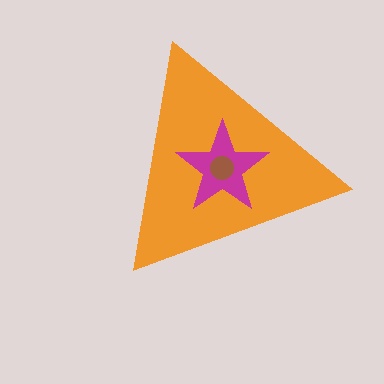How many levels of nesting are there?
3.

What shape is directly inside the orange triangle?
The magenta star.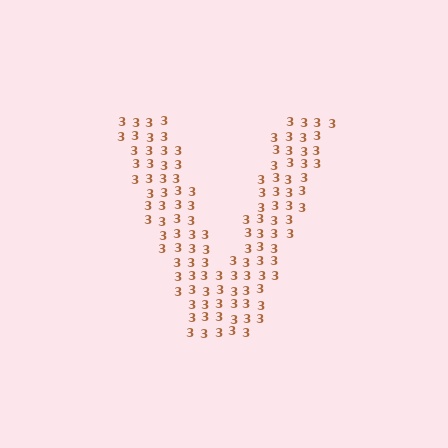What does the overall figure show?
The overall figure shows the letter V.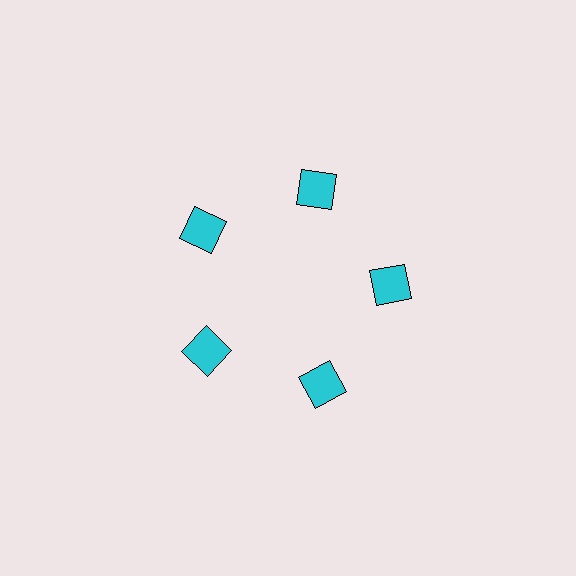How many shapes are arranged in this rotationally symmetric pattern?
There are 5 shapes, arranged in 5 groups of 1.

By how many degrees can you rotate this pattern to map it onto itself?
The pattern maps onto itself every 72 degrees of rotation.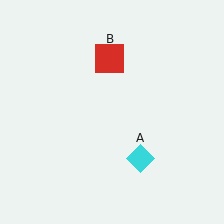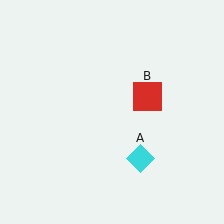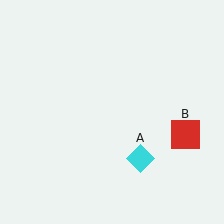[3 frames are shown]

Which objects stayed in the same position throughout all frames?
Cyan diamond (object A) remained stationary.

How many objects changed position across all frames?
1 object changed position: red square (object B).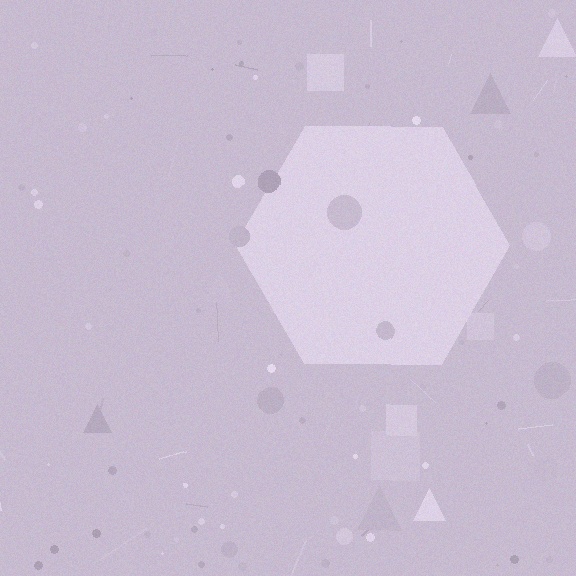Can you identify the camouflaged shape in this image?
The camouflaged shape is a hexagon.